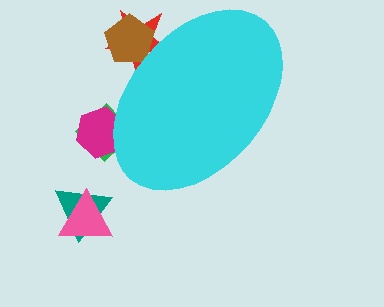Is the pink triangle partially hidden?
No, the pink triangle is fully visible.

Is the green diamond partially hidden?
Yes, the green diamond is partially hidden behind the cyan ellipse.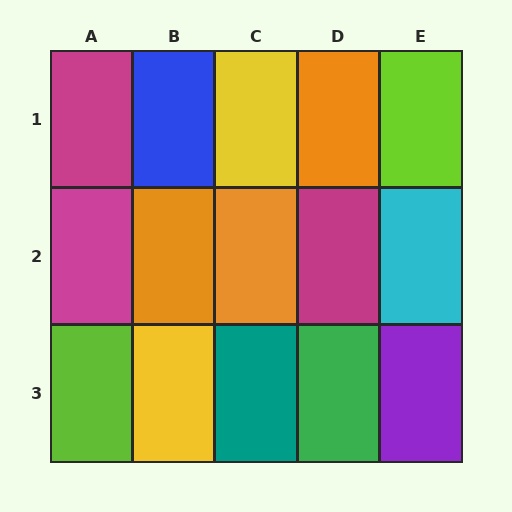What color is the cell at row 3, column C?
Teal.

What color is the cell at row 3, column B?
Yellow.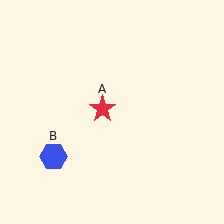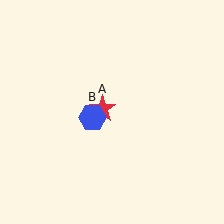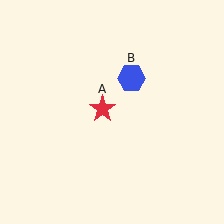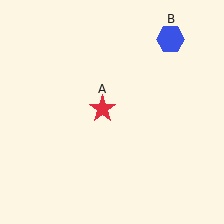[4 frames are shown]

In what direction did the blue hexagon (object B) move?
The blue hexagon (object B) moved up and to the right.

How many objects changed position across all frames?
1 object changed position: blue hexagon (object B).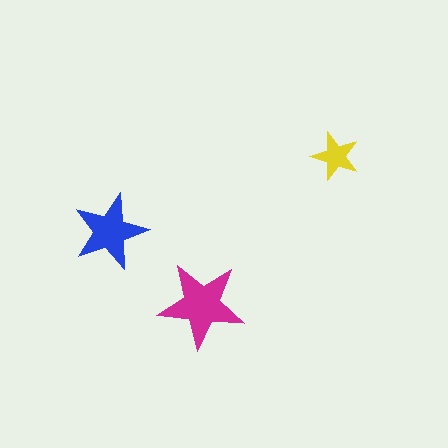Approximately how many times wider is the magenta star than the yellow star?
About 2 times wider.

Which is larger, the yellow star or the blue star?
The blue one.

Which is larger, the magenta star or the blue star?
The magenta one.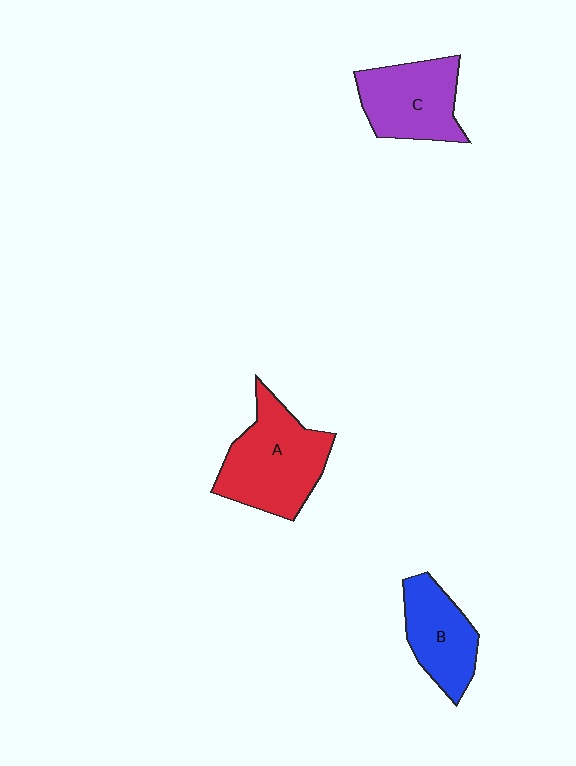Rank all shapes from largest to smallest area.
From largest to smallest: A (red), C (purple), B (blue).